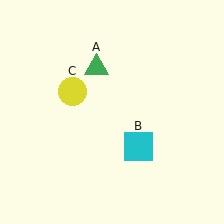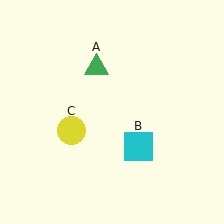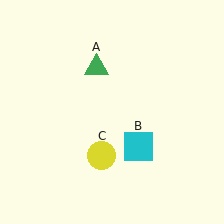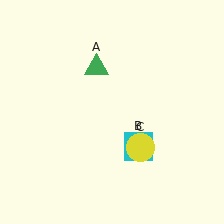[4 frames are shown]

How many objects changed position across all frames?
1 object changed position: yellow circle (object C).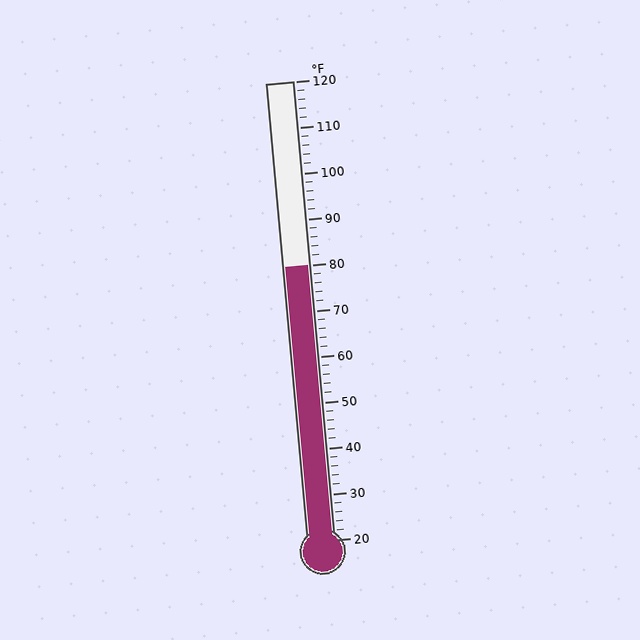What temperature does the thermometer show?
The thermometer shows approximately 80°F.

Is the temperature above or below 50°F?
The temperature is above 50°F.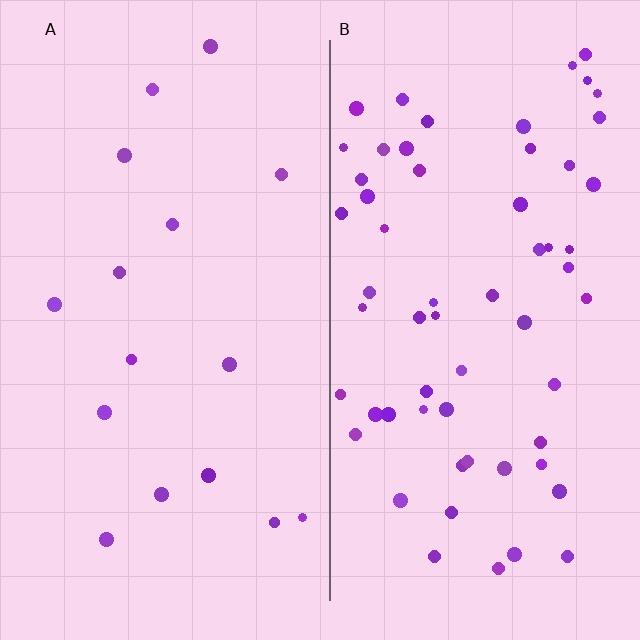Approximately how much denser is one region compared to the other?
Approximately 3.8× — region B over region A.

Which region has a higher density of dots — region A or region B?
B (the right).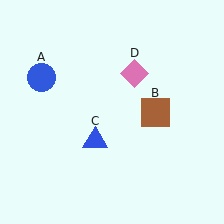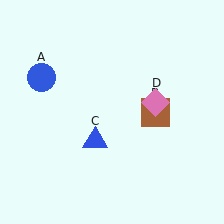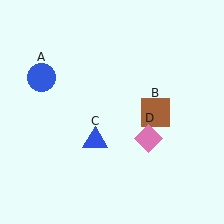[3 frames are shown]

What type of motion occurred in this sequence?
The pink diamond (object D) rotated clockwise around the center of the scene.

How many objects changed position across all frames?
1 object changed position: pink diamond (object D).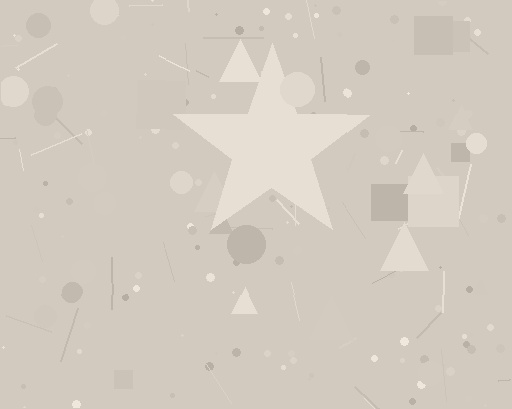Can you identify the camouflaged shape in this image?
The camouflaged shape is a star.